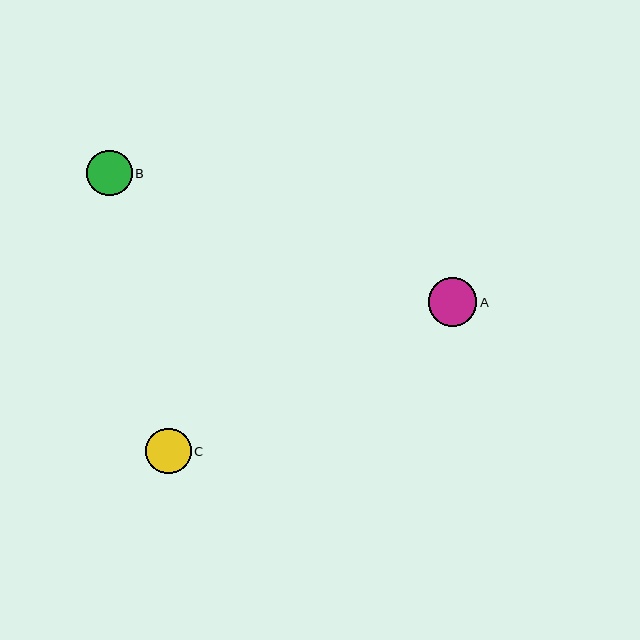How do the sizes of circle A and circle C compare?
Circle A and circle C are approximately the same size.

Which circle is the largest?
Circle A is the largest with a size of approximately 48 pixels.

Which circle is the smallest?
Circle B is the smallest with a size of approximately 45 pixels.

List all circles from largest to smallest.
From largest to smallest: A, C, B.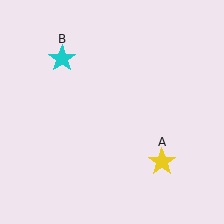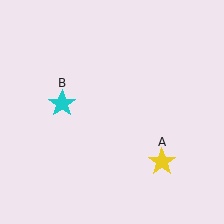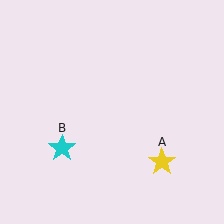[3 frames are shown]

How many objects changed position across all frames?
1 object changed position: cyan star (object B).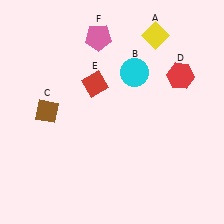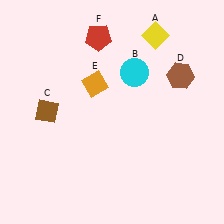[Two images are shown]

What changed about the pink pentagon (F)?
In Image 1, F is pink. In Image 2, it changed to red.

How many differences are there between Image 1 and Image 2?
There are 3 differences between the two images.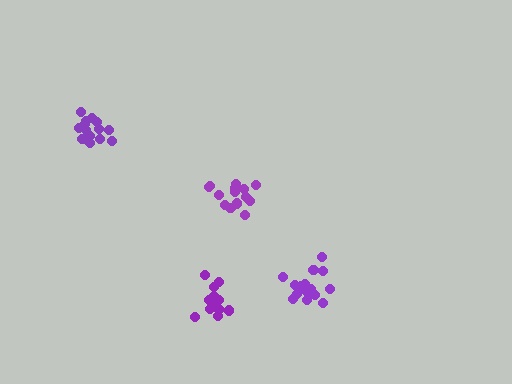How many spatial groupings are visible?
There are 4 spatial groupings.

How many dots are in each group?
Group 1: 17 dots, Group 2: 16 dots, Group 3: 14 dots, Group 4: 12 dots (59 total).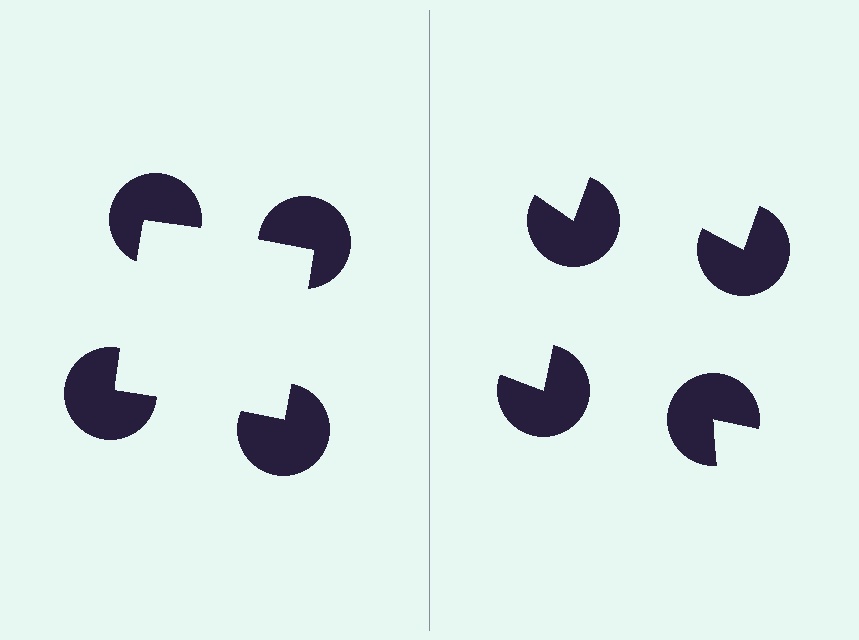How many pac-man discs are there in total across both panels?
8 — 4 on each side.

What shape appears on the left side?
An illusory square.